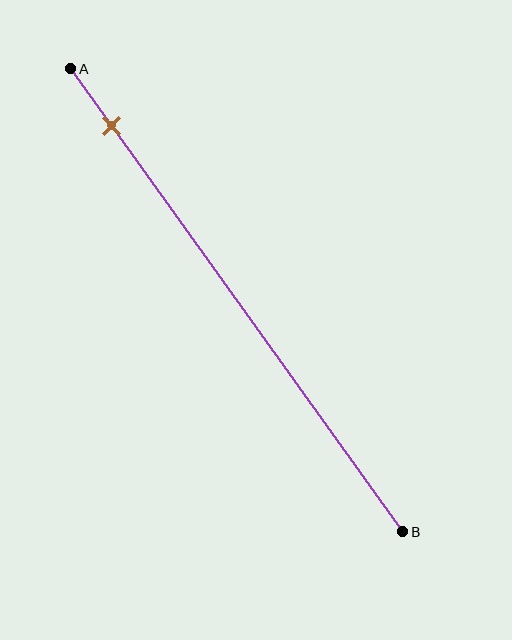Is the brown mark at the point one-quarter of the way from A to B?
No, the mark is at about 10% from A, not at the 25% one-quarter point.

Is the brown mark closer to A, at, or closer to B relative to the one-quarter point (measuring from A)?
The brown mark is closer to point A than the one-quarter point of segment AB.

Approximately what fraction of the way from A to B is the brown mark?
The brown mark is approximately 10% of the way from A to B.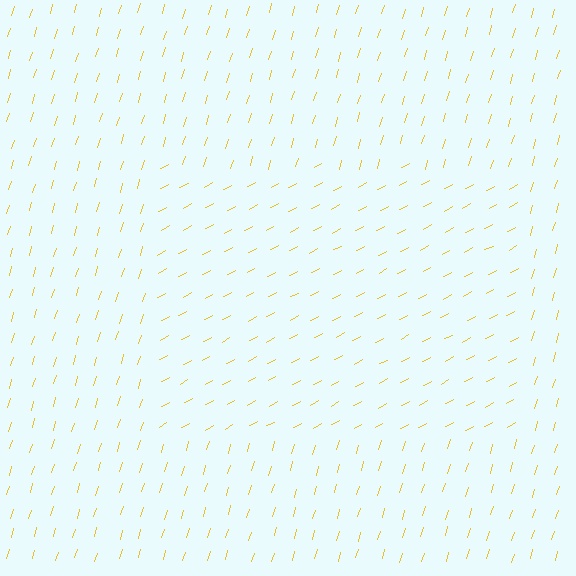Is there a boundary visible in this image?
Yes, there is a texture boundary formed by a change in line orientation.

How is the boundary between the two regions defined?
The boundary is defined purely by a change in line orientation (approximately 45 degrees difference). All lines are the same color and thickness.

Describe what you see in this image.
The image is filled with small yellow line segments. A rectangle region in the image has lines oriented differently from the surrounding lines, creating a visible texture boundary.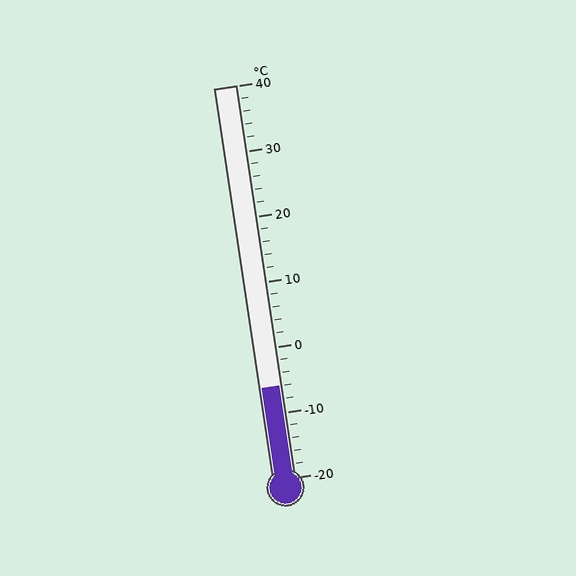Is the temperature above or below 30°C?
The temperature is below 30°C.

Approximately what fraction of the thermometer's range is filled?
The thermometer is filled to approximately 25% of its range.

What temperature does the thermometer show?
The thermometer shows approximately -6°C.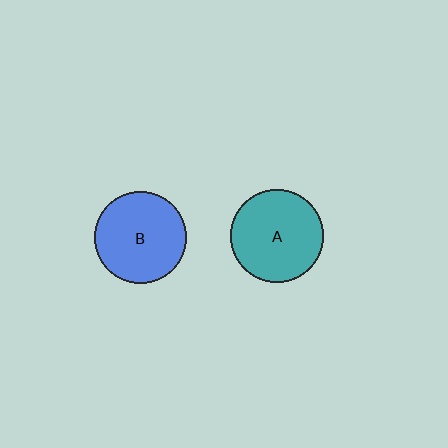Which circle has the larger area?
Circle A (teal).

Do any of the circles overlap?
No, none of the circles overlap.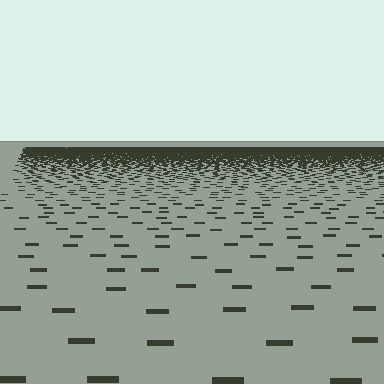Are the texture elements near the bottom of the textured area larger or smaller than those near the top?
Larger. Near the bottom, elements are closer to the viewer and appear at a bigger on-screen size.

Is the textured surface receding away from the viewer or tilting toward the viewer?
The surface is receding away from the viewer. Texture elements get smaller and denser toward the top.